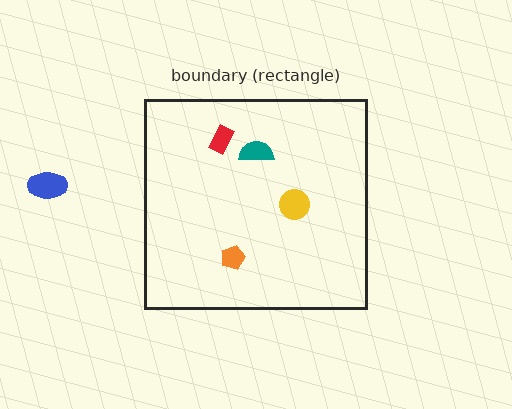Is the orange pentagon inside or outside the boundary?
Inside.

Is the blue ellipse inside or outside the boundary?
Outside.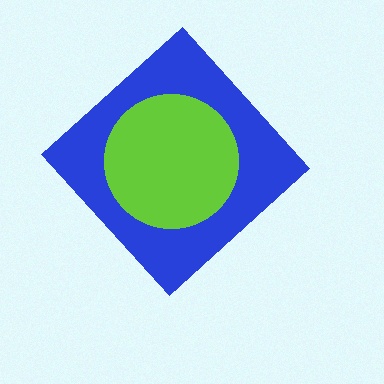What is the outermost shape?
The blue diamond.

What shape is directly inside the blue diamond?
The lime circle.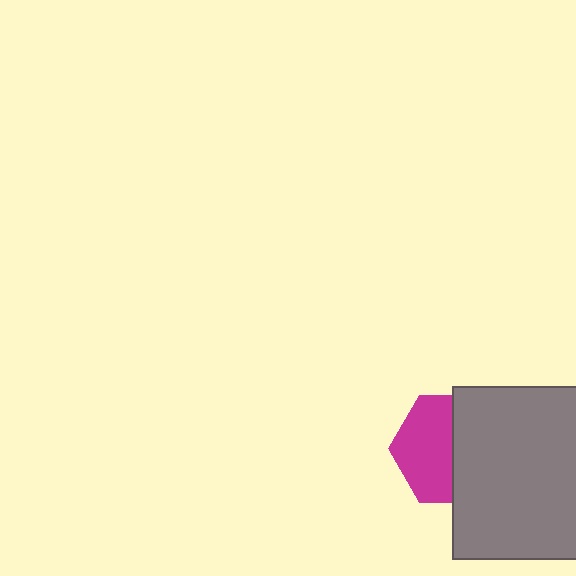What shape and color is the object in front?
The object in front is a gray square.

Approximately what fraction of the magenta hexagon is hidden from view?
Roughly 49% of the magenta hexagon is hidden behind the gray square.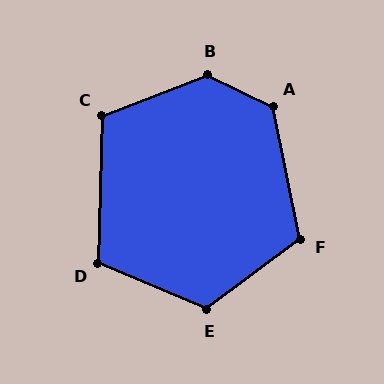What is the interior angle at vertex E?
Approximately 120 degrees (obtuse).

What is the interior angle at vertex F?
Approximately 115 degrees (obtuse).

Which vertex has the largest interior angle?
B, at approximately 133 degrees.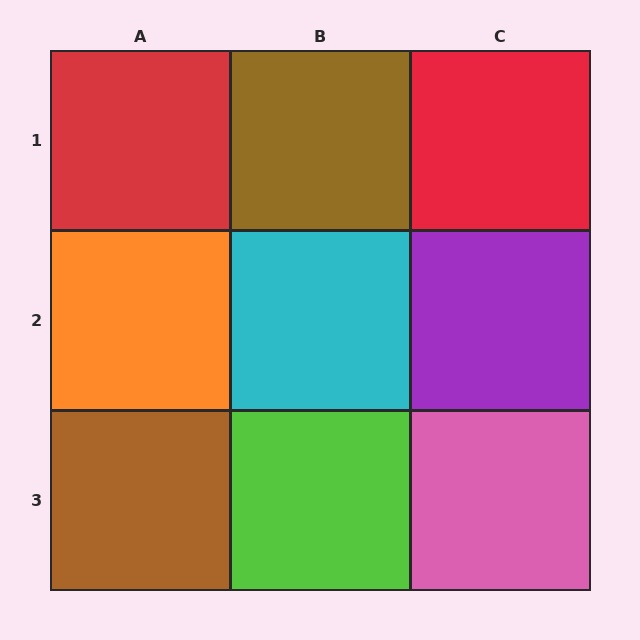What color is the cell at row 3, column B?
Lime.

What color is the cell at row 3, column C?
Pink.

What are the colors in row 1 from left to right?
Red, brown, red.